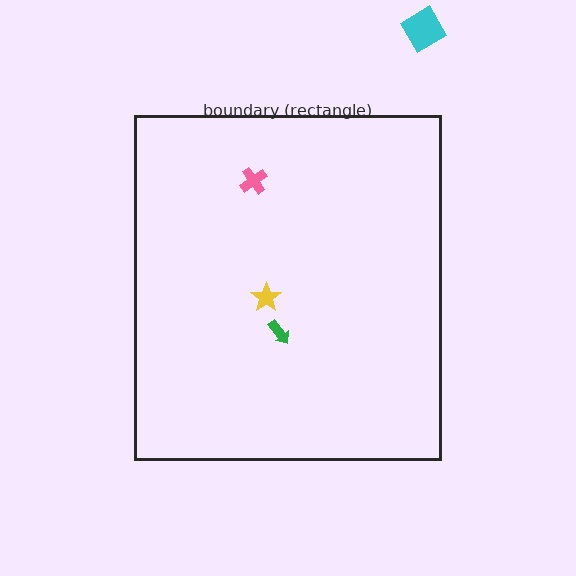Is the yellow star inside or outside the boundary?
Inside.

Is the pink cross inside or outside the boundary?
Inside.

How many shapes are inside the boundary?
3 inside, 1 outside.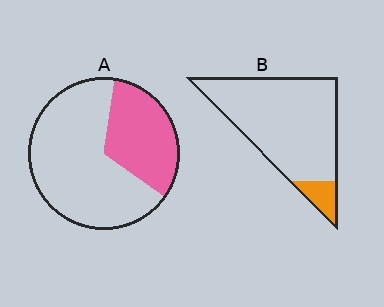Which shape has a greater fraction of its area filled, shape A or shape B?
Shape A.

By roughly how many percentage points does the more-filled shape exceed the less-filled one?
By roughly 20 percentage points (A over B).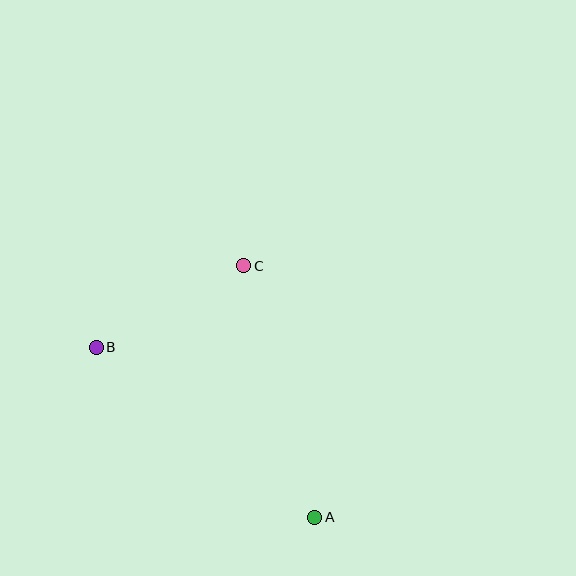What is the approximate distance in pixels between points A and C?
The distance between A and C is approximately 261 pixels.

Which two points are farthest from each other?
Points A and B are farthest from each other.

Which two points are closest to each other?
Points B and C are closest to each other.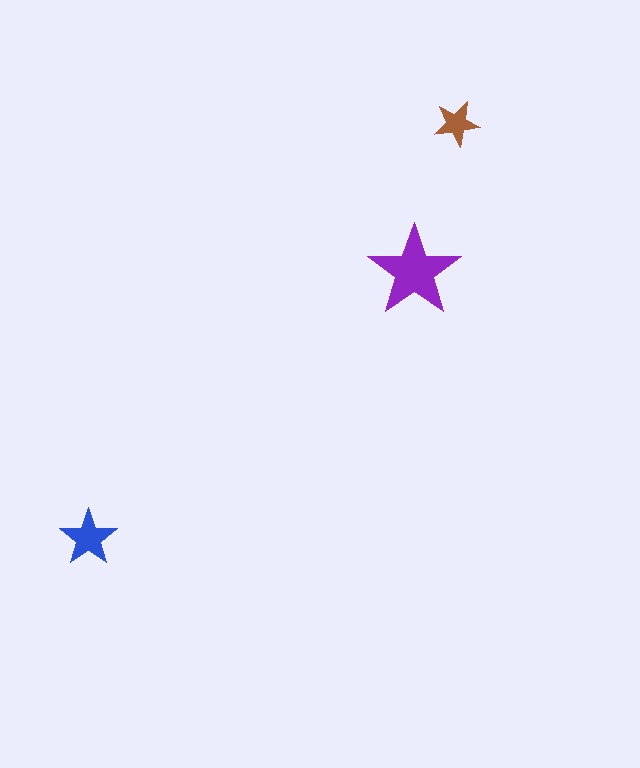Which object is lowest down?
The blue star is bottommost.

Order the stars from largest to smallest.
the purple one, the blue one, the brown one.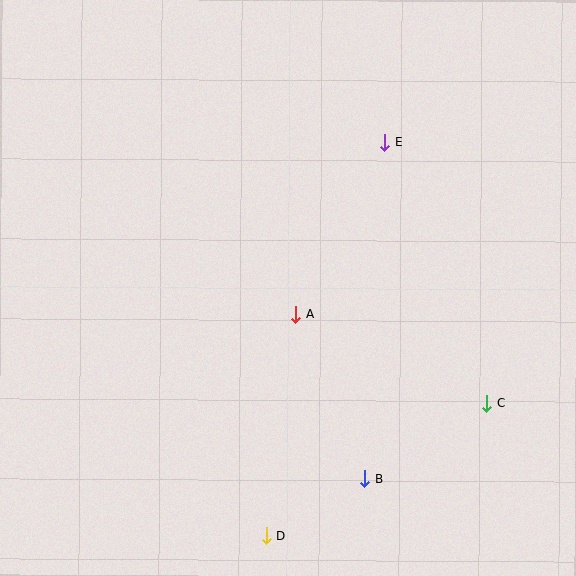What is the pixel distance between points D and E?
The distance between D and E is 412 pixels.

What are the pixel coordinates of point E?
Point E is at (384, 142).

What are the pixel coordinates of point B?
Point B is at (365, 479).